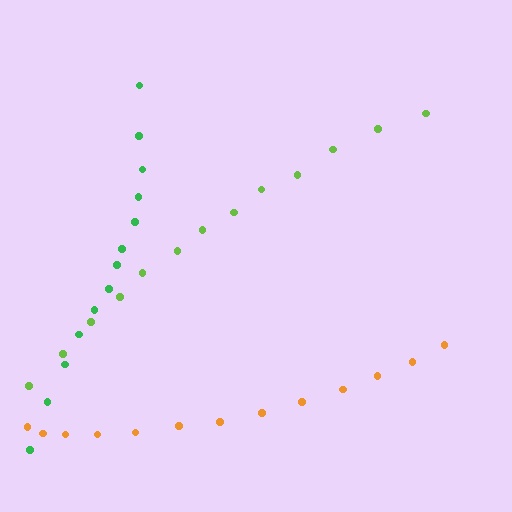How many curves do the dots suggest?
There are 3 distinct paths.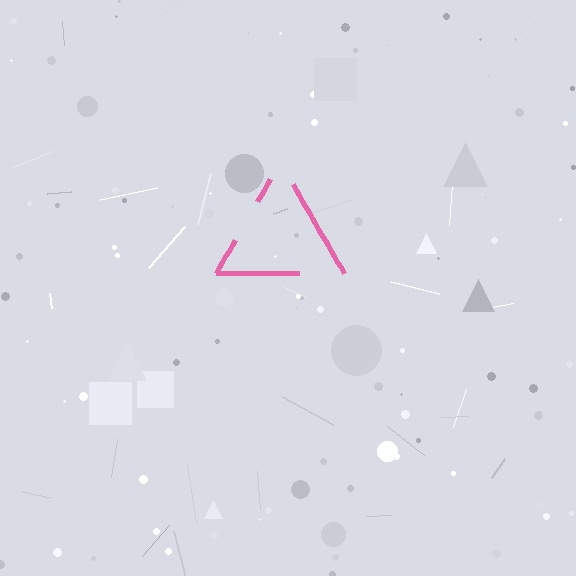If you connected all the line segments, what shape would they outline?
They would outline a triangle.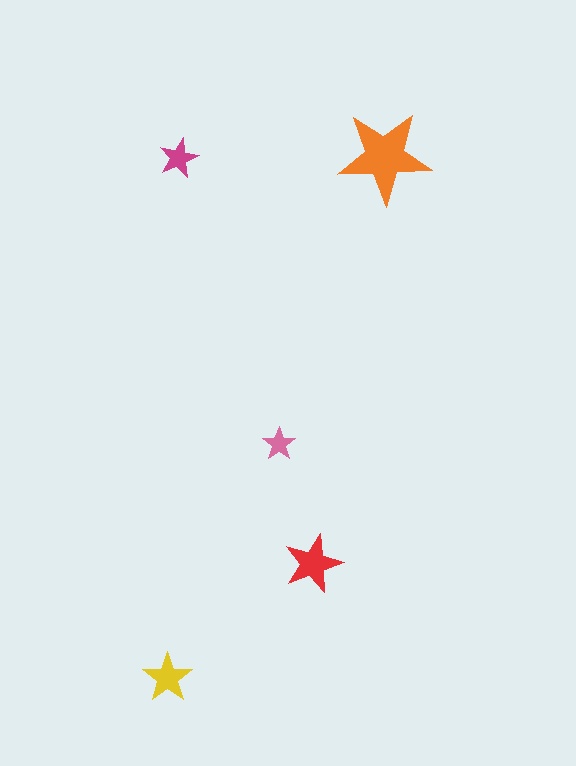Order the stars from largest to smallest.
the orange one, the red one, the yellow one, the magenta one, the pink one.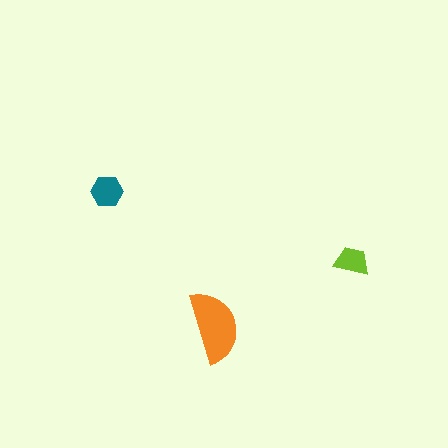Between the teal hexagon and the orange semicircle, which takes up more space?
The orange semicircle.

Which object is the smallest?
The lime trapezoid.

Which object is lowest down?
The orange semicircle is bottommost.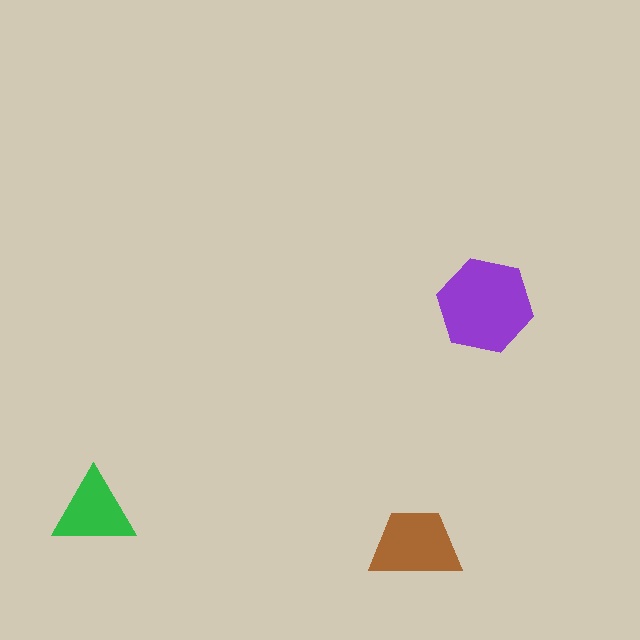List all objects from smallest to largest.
The green triangle, the brown trapezoid, the purple hexagon.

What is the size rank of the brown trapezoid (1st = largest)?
2nd.